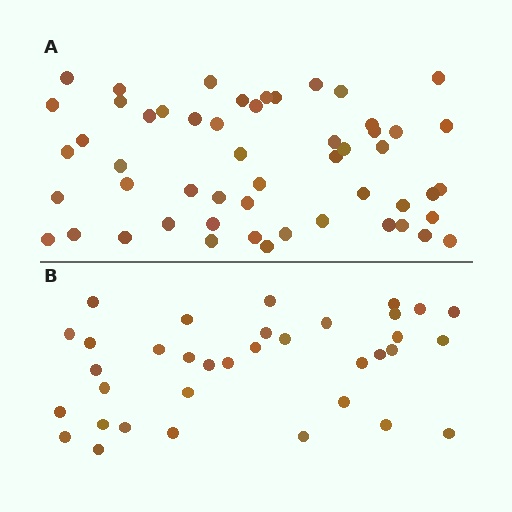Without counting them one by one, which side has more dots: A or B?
Region A (the top region) has more dots.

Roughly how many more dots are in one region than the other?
Region A has approximately 20 more dots than region B.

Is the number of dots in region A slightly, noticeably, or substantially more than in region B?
Region A has substantially more. The ratio is roughly 1.5 to 1.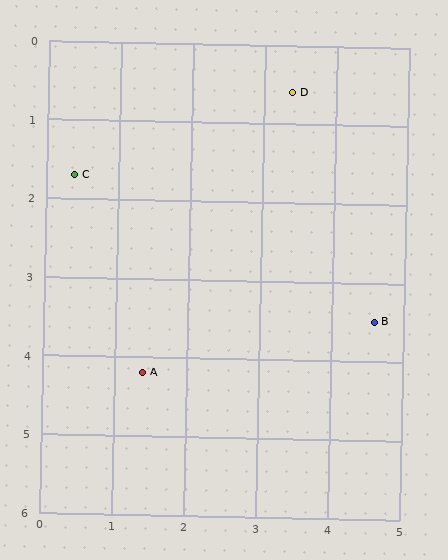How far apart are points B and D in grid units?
Points B and D are about 3.1 grid units apart.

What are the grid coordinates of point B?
Point B is at approximately (4.6, 3.5).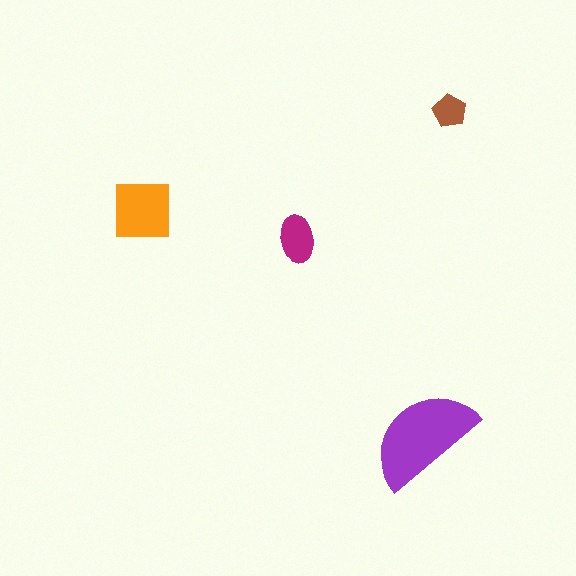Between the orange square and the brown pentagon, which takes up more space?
The orange square.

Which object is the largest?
The purple semicircle.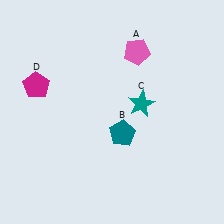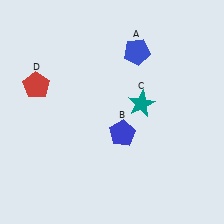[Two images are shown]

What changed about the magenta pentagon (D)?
In Image 1, D is magenta. In Image 2, it changed to red.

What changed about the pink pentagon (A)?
In Image 1, A is pink. In Image 2, it changed to blue.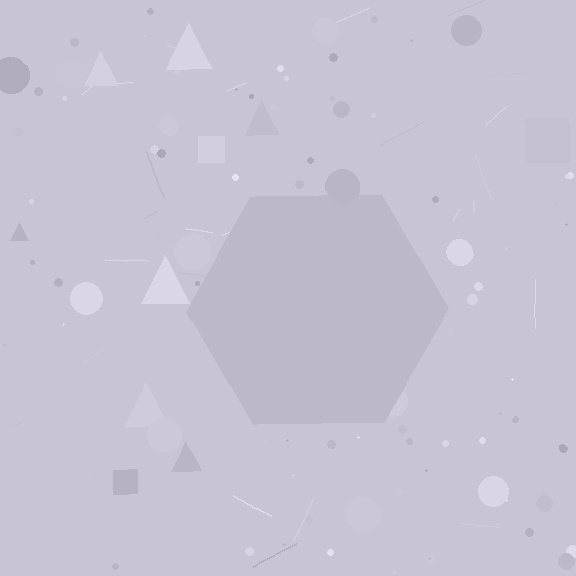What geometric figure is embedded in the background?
A hexagon is embedded in the background.